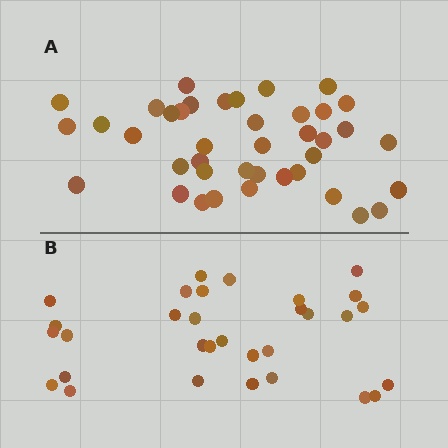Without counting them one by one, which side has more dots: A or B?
Region A (the top region) has more dots.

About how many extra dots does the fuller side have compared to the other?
Region A has roughly 8 or so more dots than region B.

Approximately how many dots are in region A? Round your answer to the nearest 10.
About 40 dots.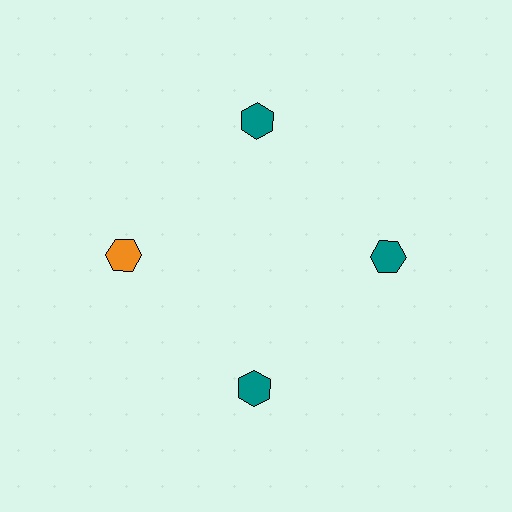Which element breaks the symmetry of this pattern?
The orange hexagon at roughly the 9 o'clock position breaks the symmetry. All other shapes are teal hexagons.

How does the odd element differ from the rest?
It has a different color: orange instead of teal.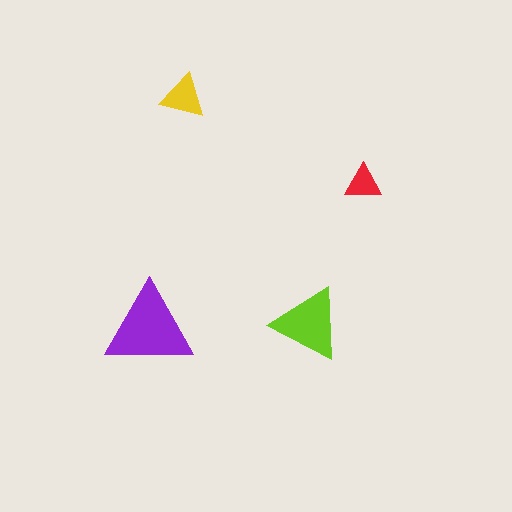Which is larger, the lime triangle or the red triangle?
The lime one.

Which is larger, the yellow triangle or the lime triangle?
The lime one.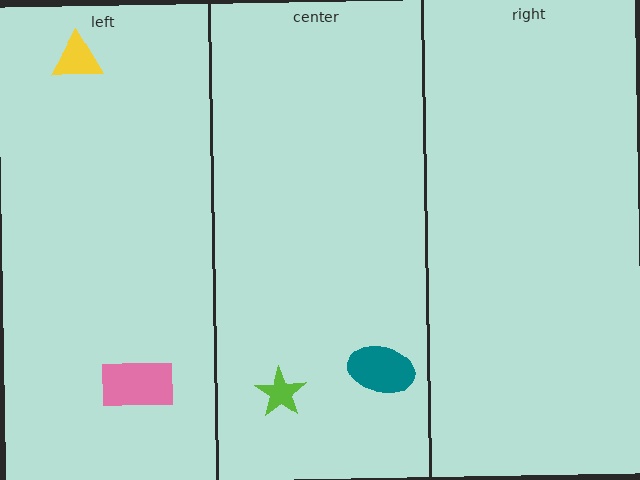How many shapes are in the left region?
2.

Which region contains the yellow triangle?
The left region.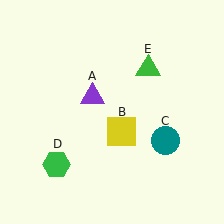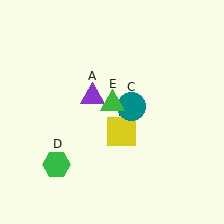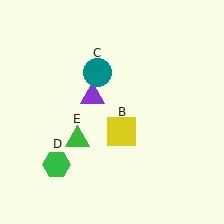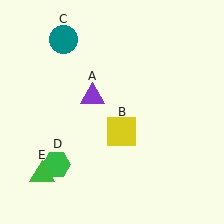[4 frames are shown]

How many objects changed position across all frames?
2 objects changed position: teal circle (object C), green triangle (object E).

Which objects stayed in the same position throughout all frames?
Purple triangle (object A) and yellow square (object B) and green hexagon (object D) remained stationary.